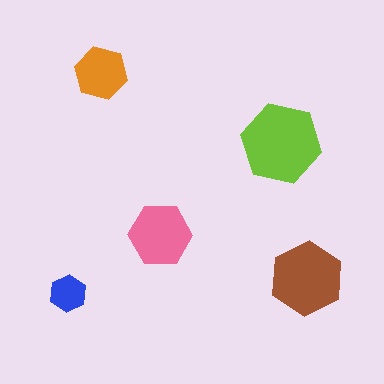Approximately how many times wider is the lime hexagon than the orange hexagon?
About 1.5 times wider.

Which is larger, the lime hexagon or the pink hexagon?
The lime one.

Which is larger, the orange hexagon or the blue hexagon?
The orange one.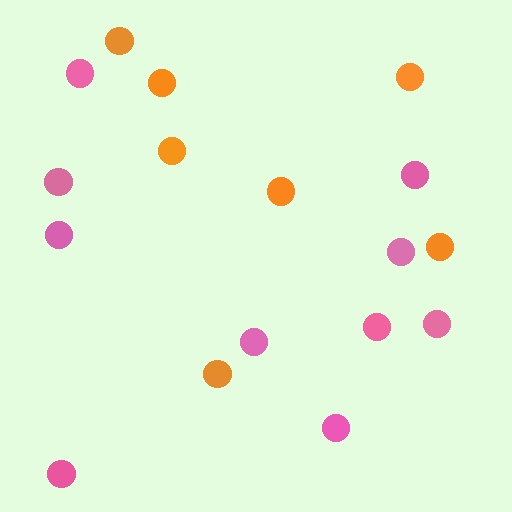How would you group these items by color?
There are 2 groups: one group of orange circles (7) and one group of pink circles (10).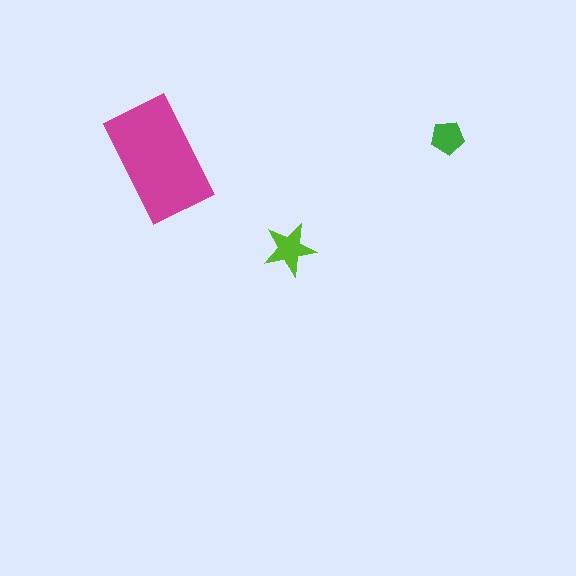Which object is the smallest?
The green pentagon.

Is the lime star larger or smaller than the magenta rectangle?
Smaller.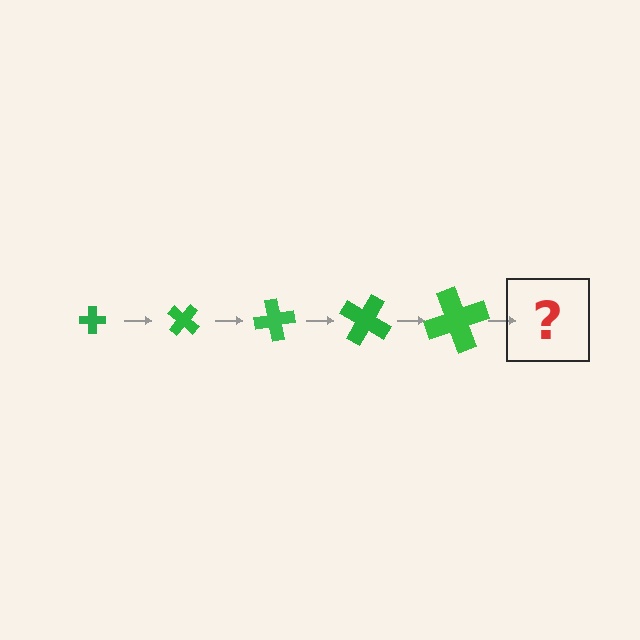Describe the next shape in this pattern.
It should be a cross, larger than the previous one and rotated 200 degrees from the start.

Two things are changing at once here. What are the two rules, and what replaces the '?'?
The two rules are that the cross grows larger each step and it rotates 40 degrees each step. The '?' should be a cross, larger than the previous one and rotated 200 degrees from the start.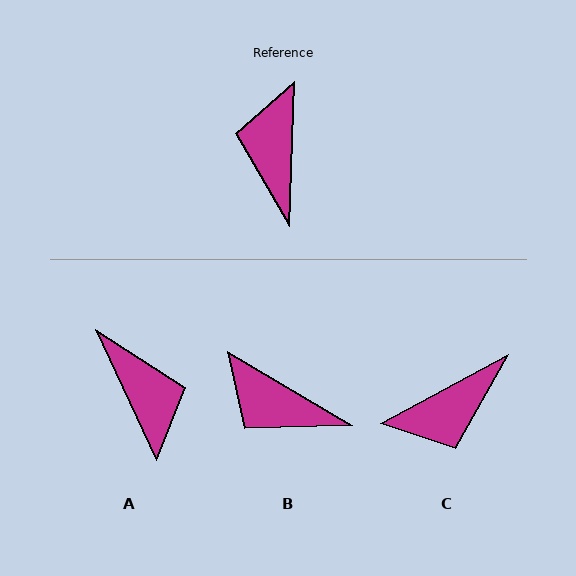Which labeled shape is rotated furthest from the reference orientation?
A, about 153 degrees away.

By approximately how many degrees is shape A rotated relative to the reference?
Approximately 153 degrees clockwise.